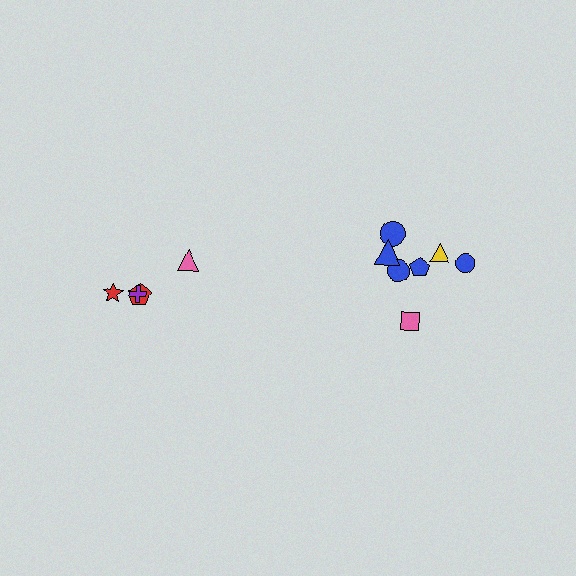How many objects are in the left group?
There are 4 objects.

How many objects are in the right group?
There are 7 objects.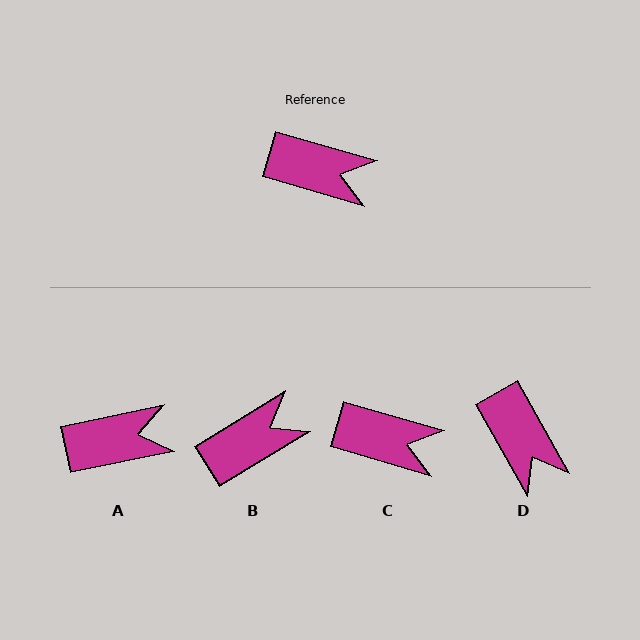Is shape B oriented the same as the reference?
No, it is off by about 48 degrees.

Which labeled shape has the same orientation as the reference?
C.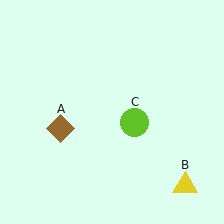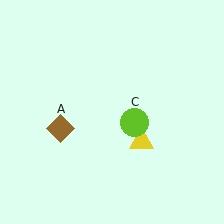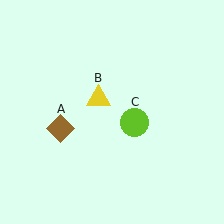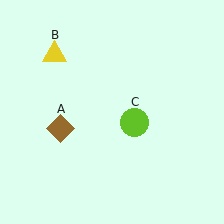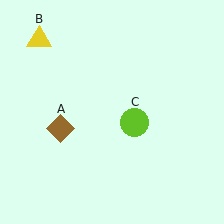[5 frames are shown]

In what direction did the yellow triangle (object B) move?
The yellow triangle (object B) moved up and to the left.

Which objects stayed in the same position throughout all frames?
Brown diamond (object A) and lime circle (object C) remained stationary.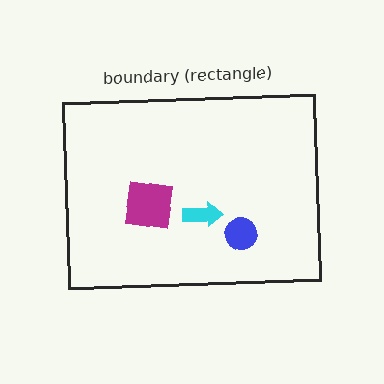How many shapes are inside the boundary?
3 inside, 0 outside.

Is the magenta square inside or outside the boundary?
Inside.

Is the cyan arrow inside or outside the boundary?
Inside.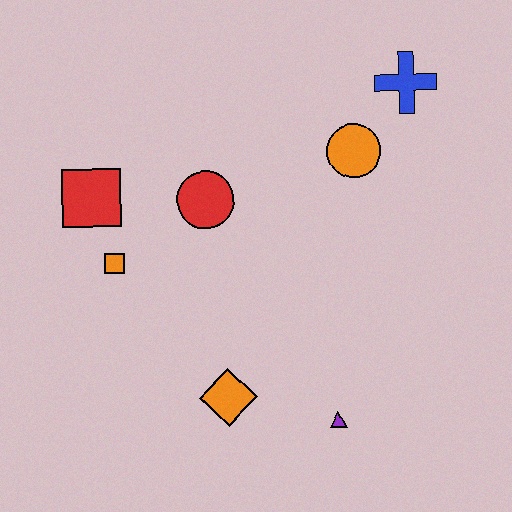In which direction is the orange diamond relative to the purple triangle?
The orange diamond is to the left of the purple triangle.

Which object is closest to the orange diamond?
The purple triangle is closest to the orange diamond.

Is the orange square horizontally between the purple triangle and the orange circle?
No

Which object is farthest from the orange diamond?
The blue cross is farthest from the orange diamond.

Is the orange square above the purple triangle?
Yes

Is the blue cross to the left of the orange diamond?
No